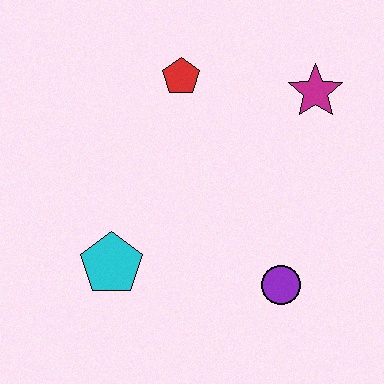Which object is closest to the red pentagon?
The magenta star is closest to the red pentagon.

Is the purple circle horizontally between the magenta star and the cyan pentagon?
Yes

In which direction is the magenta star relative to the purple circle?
The magenta star is above the purple circle.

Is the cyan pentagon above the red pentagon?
No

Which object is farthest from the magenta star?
The cyan pentagon is farthest from the magenta star.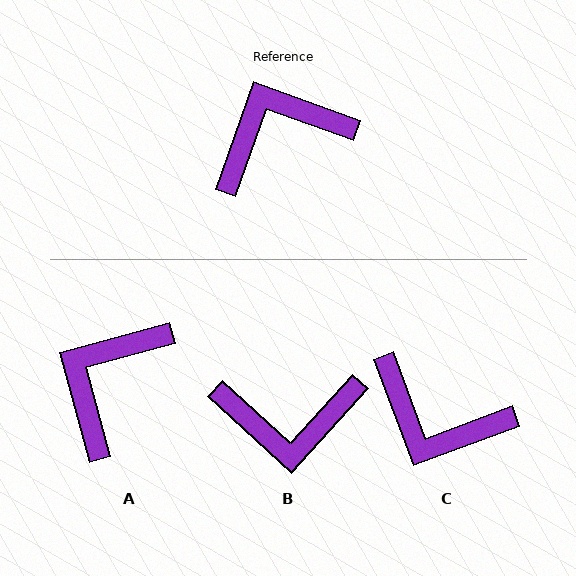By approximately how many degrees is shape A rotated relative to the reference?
Approximately 35 degrees counter-clockwise.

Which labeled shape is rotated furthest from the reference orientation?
B, about 157 degrees away.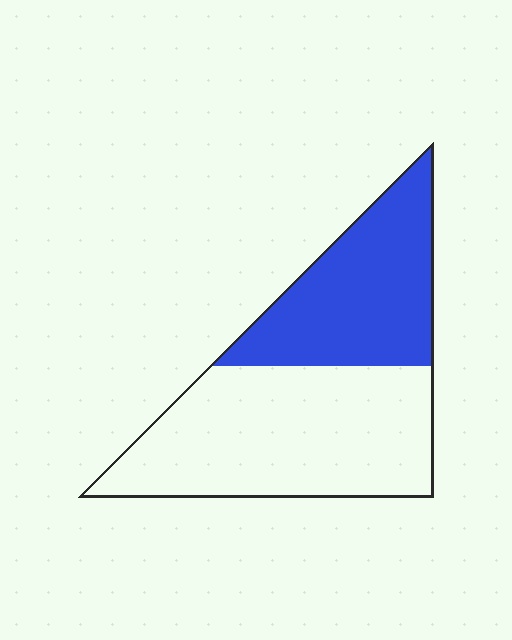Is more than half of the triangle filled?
No.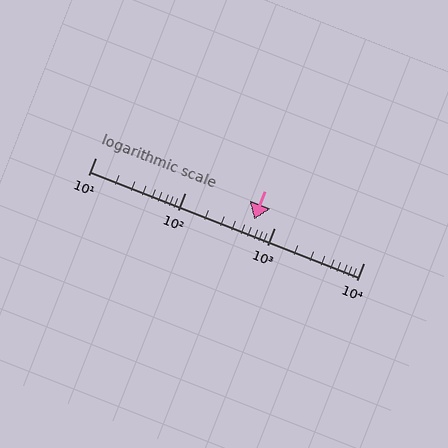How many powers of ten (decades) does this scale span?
The scale spans 3 decades, from 10 to 10000.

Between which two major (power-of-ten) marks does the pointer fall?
The pointer is between 100 and 1000.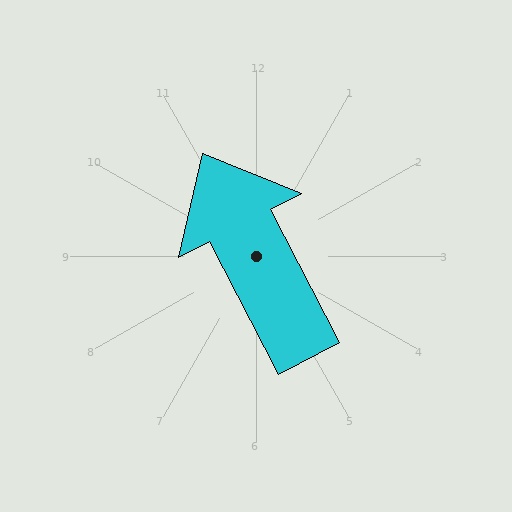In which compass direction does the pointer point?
Northwest.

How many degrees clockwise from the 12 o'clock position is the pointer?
Approximately 332 degrees.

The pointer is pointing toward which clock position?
Roughly 11 o'clock.